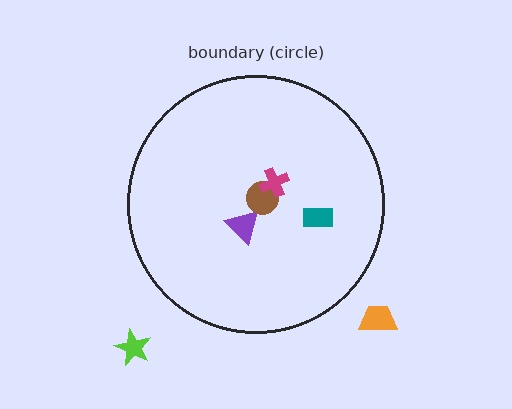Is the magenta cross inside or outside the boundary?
Inside.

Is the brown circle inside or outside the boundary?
Inside.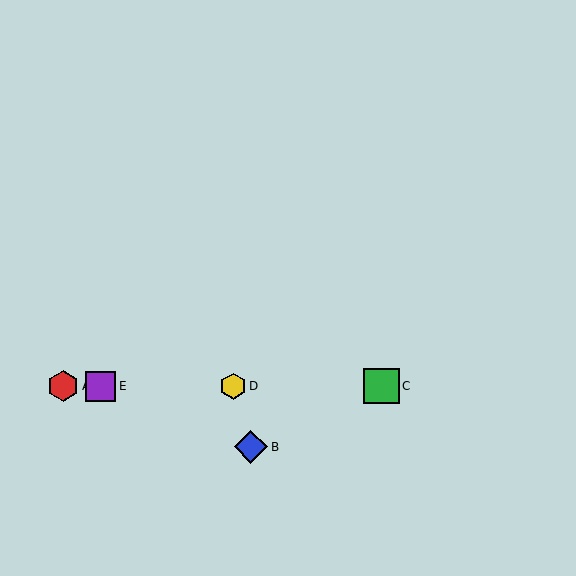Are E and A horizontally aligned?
Yes, both are at y≈386.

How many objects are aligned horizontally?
4 objects (A, C, D, E) are aligned horizontally.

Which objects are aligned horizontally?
Objects A, C, D, E are aligned horizontally.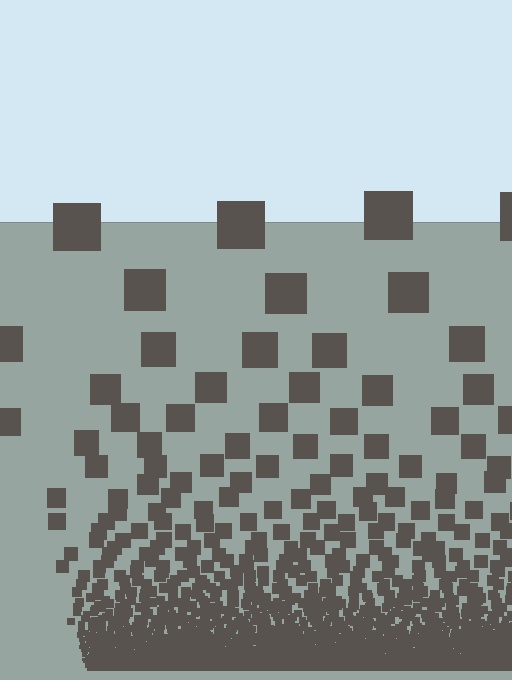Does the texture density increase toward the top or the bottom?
Density increases toward the bottom.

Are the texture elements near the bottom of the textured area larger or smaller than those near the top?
Smaller. The gradient is inverted — elements near the bottom are smaller and denser.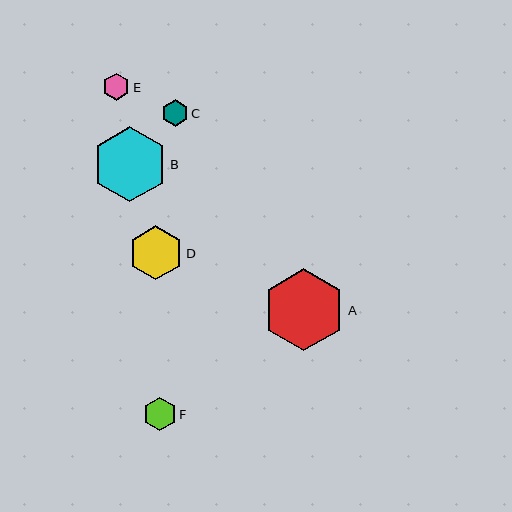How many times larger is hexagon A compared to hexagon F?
Hexagon A is approximately 2.5 times the size of hexagon F.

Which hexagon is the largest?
Hexagon A is the largest with a size of approximately 82 pixels.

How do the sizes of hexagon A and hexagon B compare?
Hexagon A and hexagon B are approximately the same size.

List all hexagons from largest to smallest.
From largest to smallest: A, B, D, F, E, C.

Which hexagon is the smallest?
Hexagon C is the smallest with a size of approximately 26 pixels.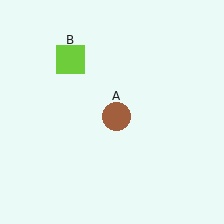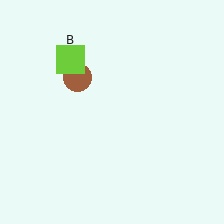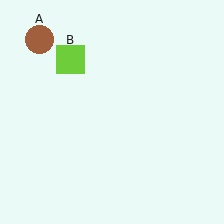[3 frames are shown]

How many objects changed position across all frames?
1 object changed position: brown circle (object A).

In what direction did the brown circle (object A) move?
The brown circle (object A) moved up and to the left.